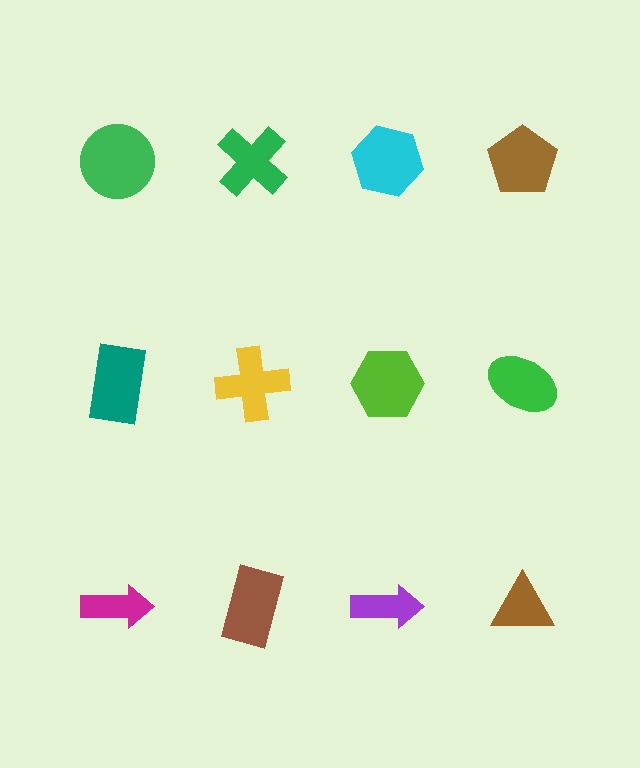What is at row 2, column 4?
A green ellipse.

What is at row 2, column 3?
A lime hexagon.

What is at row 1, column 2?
A green cross.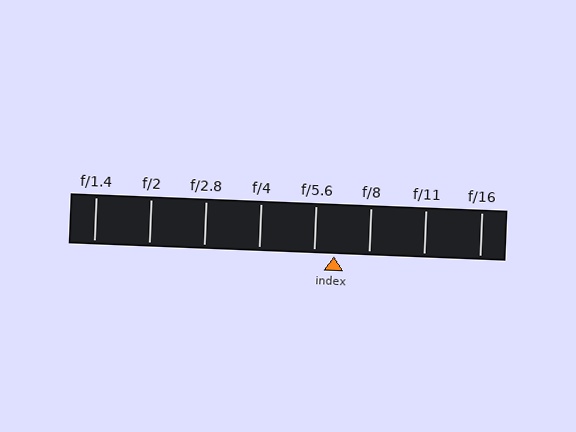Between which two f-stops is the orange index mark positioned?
The index mark is between f/5.6 and f/8.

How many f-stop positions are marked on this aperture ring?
There are 8 f-stop positions marked.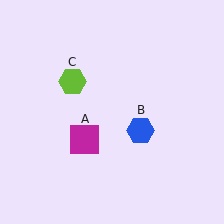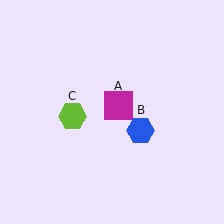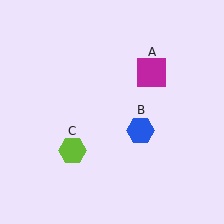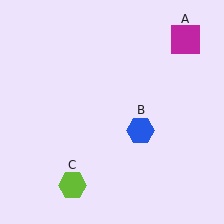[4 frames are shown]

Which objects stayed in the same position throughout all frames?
Blue hexagon (object B) remained stationary.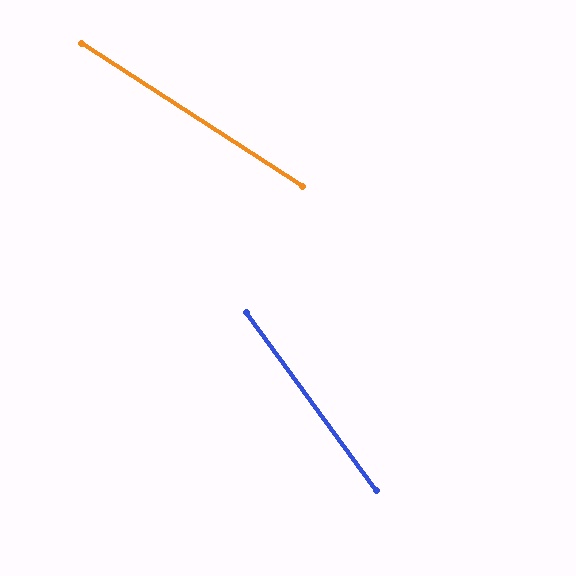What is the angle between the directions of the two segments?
Approximately 21 degrees.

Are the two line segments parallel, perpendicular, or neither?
Neither parallel nor perpendicular — they differ by about 21°.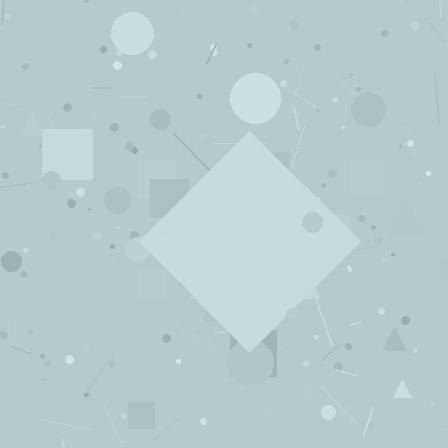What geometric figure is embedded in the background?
A diamond is embedded in the background.